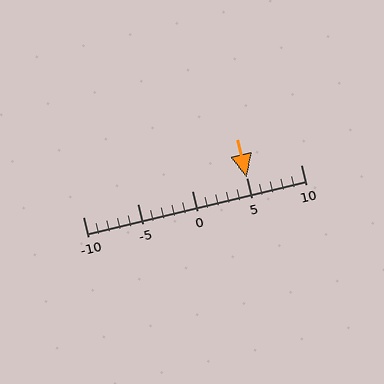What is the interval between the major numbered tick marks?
The major tick marks are spaced 5 units apart.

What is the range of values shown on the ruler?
The ruler shows values from -10 to 10.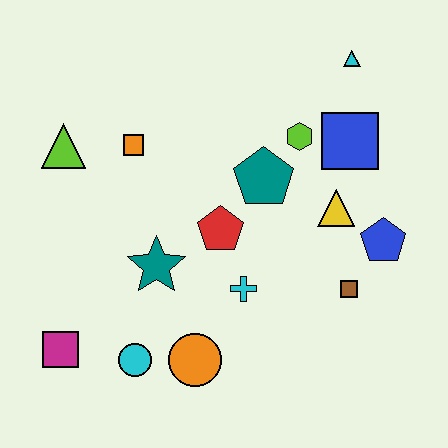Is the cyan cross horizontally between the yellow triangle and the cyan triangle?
No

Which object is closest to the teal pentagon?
The lime hexagon is closest to the teal pentagon.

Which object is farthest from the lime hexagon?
The magenta square is farthest from the lime hexagon.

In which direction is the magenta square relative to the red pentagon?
The magenta square is to the left of the red pentagon.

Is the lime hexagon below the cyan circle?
No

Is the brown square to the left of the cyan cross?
No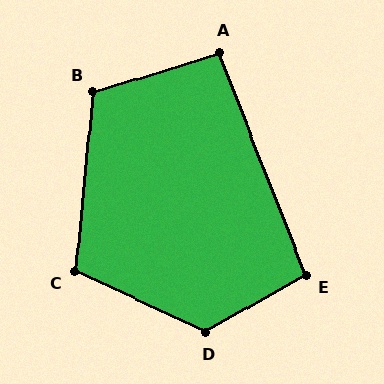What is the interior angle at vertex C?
Approximately 110 degrees (obtuse).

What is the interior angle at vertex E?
Approximately 98 degrees (obtuse).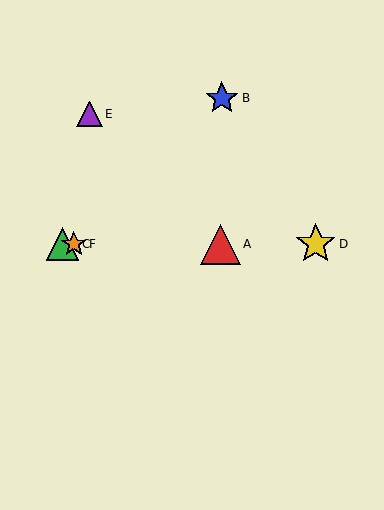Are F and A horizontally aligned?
Yes, both are at y≈244.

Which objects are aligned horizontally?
Objects A, C, D, F are aligned horizontally.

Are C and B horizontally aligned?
No, C is at y≈244 and B is at y≈98.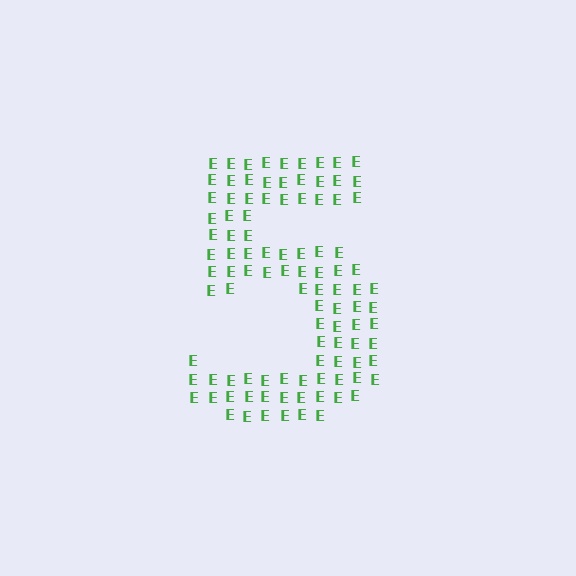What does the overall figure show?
The overall figure shows the digit 5.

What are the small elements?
The small elements are letter E's.